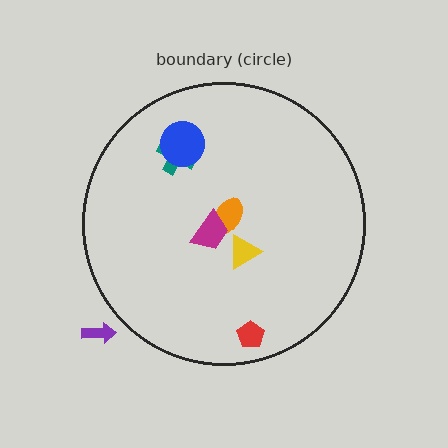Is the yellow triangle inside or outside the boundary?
Inside.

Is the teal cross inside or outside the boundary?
Inside.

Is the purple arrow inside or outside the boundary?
Outside.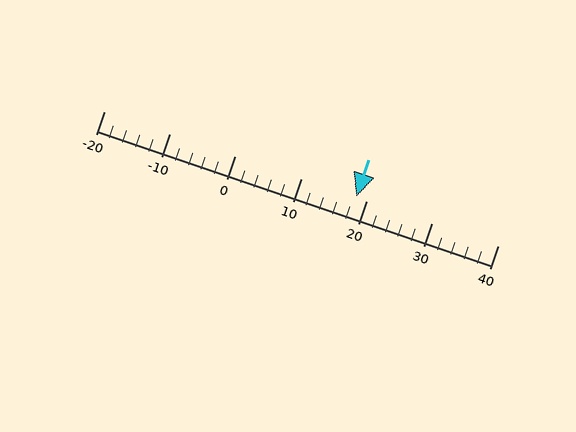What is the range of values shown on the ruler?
The ruler shows values from -20 to 40.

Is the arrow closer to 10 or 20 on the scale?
The arrow is closer to 20.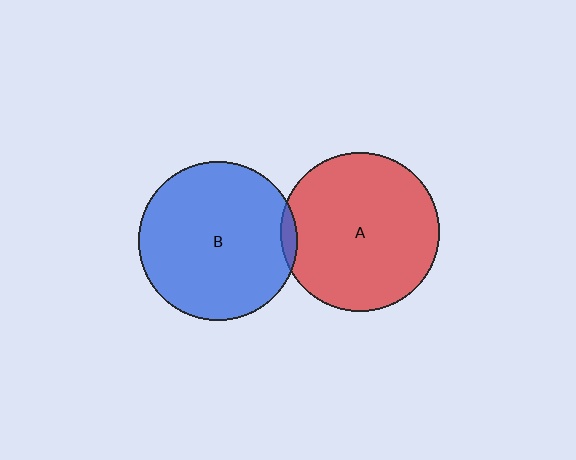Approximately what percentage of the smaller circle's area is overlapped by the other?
Approximately 5%.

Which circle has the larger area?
Circle B (blue).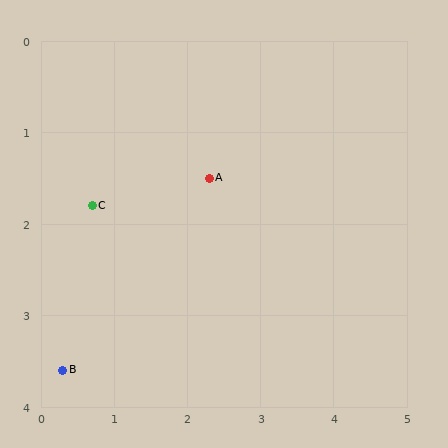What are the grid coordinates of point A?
Point A is at approximately (2.3, 1.5).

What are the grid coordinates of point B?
Point B is at approximately (0.3, 3.6).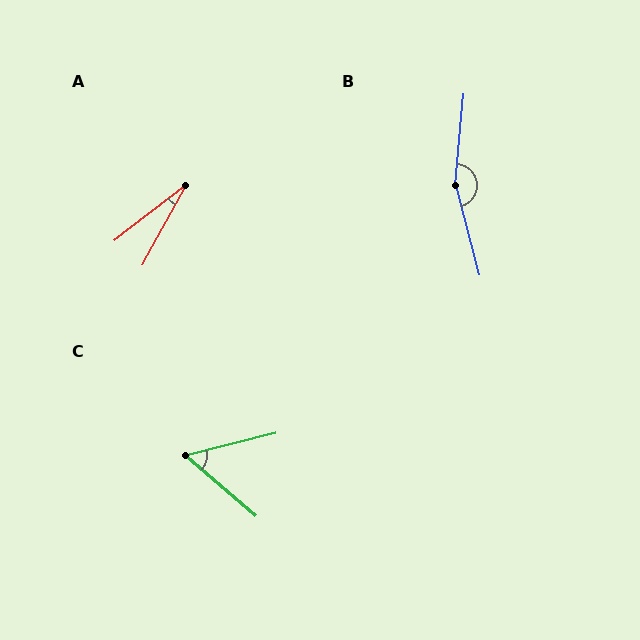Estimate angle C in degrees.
Approximately 55 degrees.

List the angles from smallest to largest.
A (23°), C (55°), B (160°).